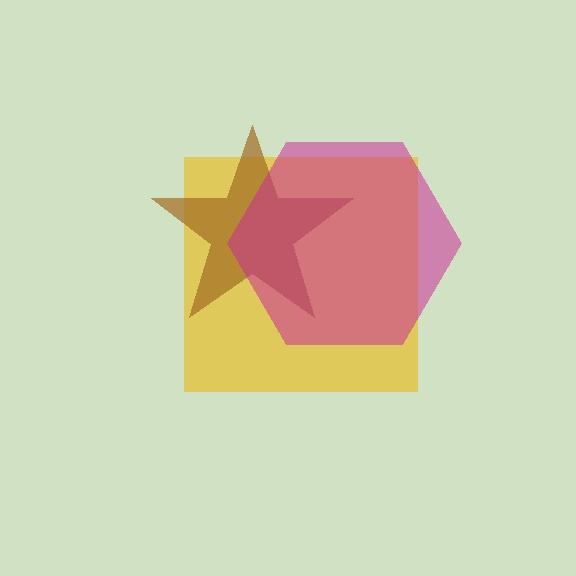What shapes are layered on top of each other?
The layered shapes are: a yellow square, a brown star, a magenta hexagon.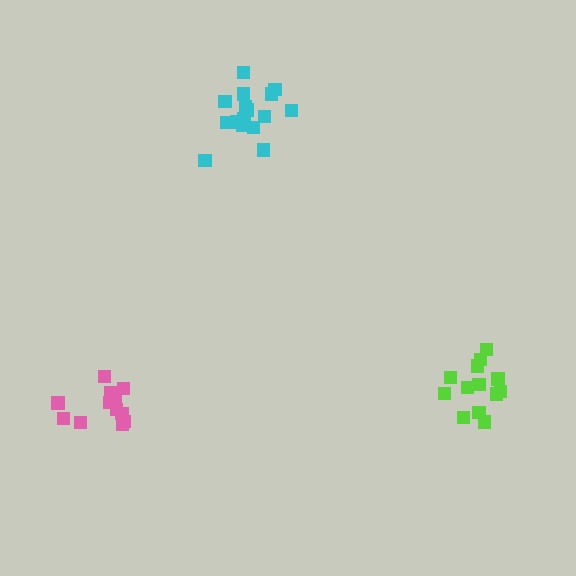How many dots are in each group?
Group 1: 13 dots, Group 2: 16 dots, Group 3: 12 dots (41 total).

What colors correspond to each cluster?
The clusters are colored: lime, cyan, pink.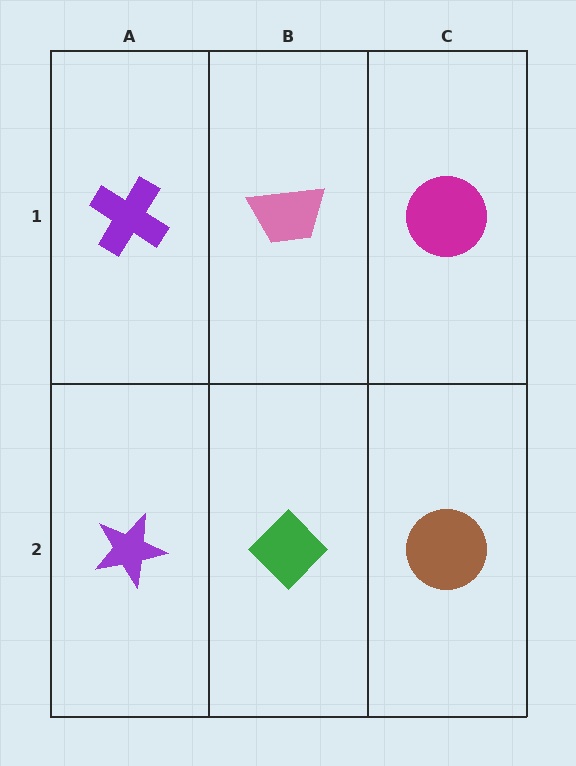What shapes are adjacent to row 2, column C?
A magenta circle (row 1, column C), a green diamond (row 2, column B).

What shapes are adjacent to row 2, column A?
A purple cross (row 1, column A), a green diamond (row 2, column B).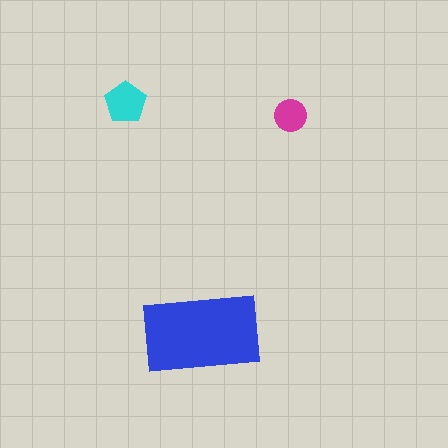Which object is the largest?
The blue rectangle.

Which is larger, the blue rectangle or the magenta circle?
The blue rectangle.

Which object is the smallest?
The magenta circle.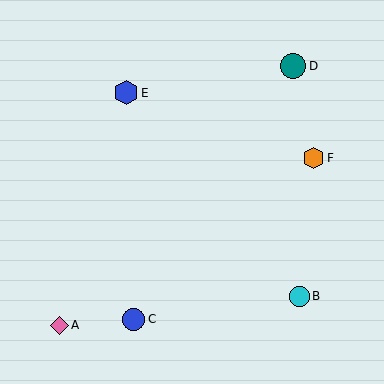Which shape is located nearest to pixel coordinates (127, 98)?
The blue hexagon (labeled E) at (126, 93) is nearest to that location.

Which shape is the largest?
The teal circle (labeled D) is the largest.